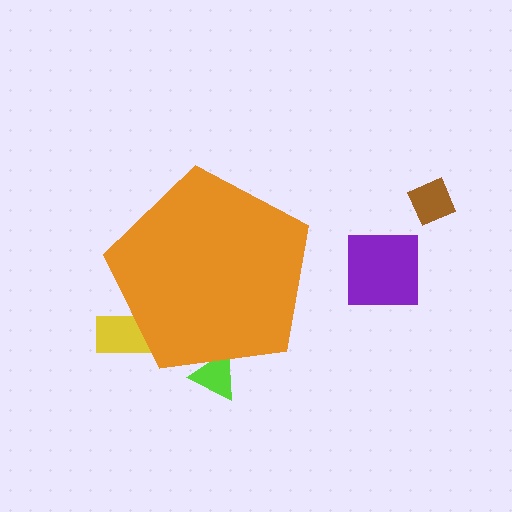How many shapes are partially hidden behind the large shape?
2 shapes are partially hidden.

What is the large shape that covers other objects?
An orange pentagon.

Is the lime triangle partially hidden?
Yes, the lime triangle is partially hidden behind the orange pentagon.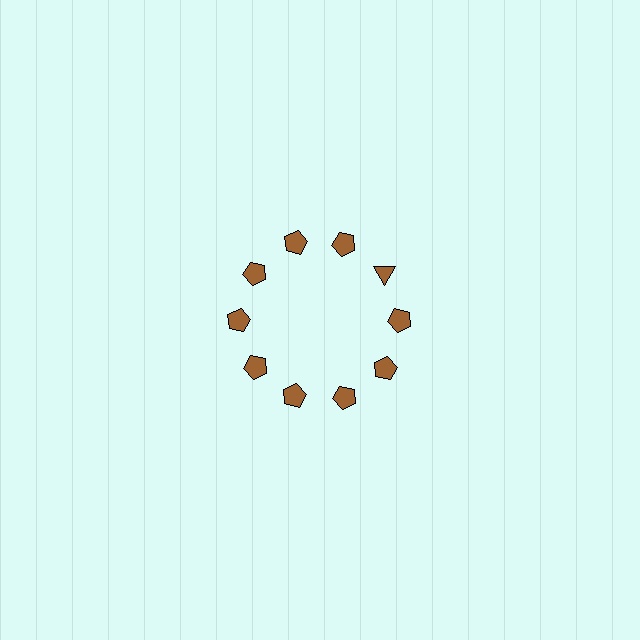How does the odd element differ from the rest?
It has a different shape: triangle instead of pentagon.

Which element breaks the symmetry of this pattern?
The brown triangle at roughly the 2 o'clock position breaks the symmetry. All other shapes are brown pentagons.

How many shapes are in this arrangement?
There are 10 shapes arranged in a ring pattern.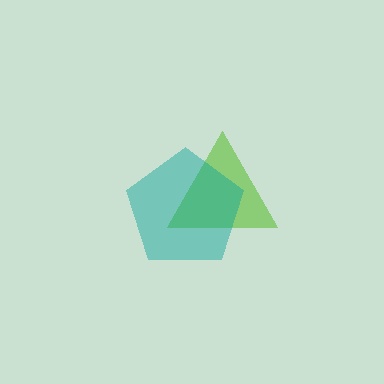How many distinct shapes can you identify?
There are 2 distinct shapes: a lime triangle, a teal pentagon.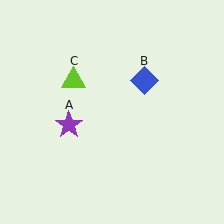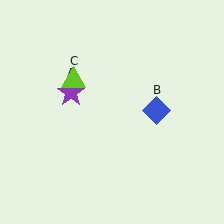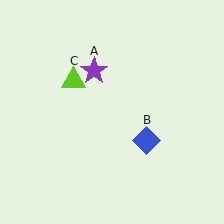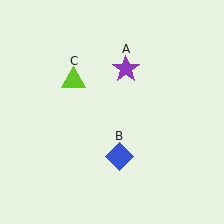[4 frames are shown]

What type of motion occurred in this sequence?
The purple star (object A), blue diamond (object B) rotated clockwise around the center of the scene.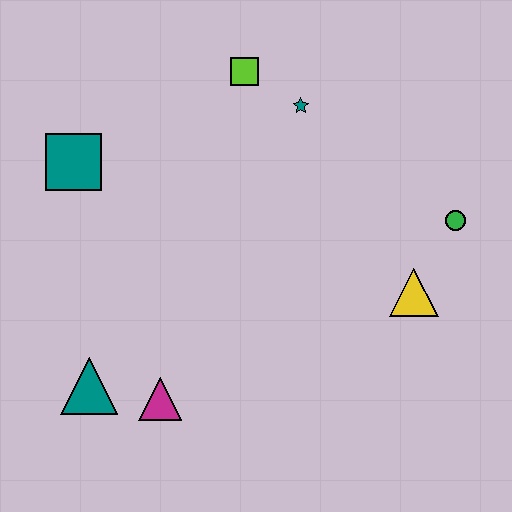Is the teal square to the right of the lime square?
No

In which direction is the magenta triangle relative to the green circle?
The magenta triangle is to the left of the green circle.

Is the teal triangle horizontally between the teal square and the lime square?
Yes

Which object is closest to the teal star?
The lime square is closest to the teal star.